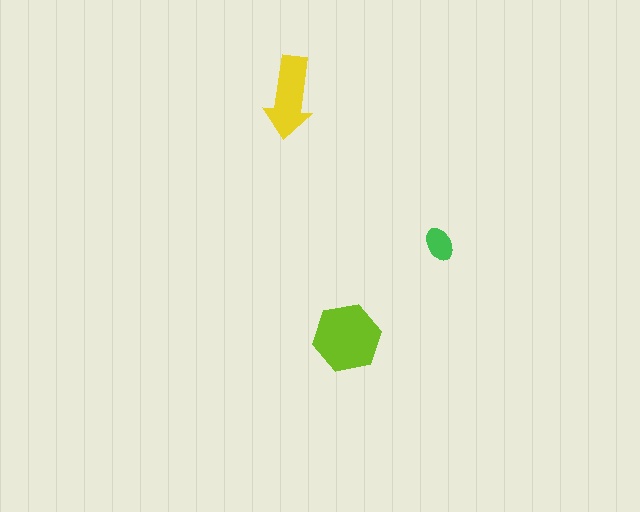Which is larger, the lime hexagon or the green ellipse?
The lime hexagon.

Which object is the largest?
The lime hexagon.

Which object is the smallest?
The green ellipse.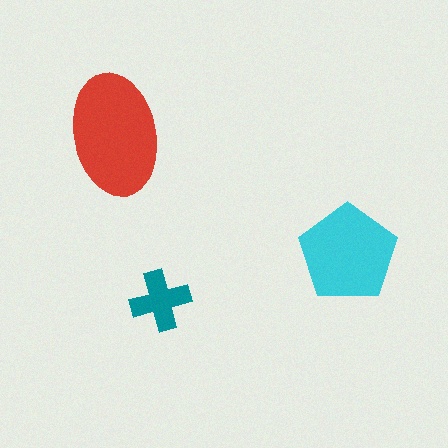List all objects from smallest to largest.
The teal cross, the cyan pentagon, the red ellipse.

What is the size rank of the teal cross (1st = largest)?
3rd.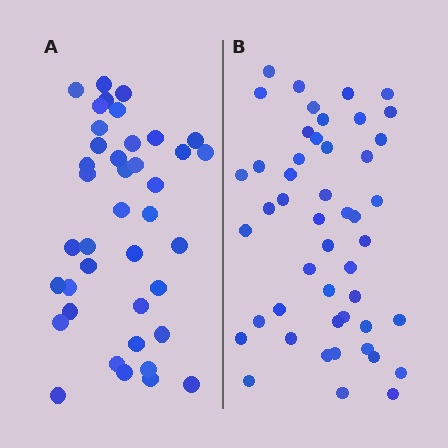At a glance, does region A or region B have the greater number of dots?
Region B (the right region) has more dots.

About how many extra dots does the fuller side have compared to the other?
Region B has roughly 8 or so more dots than region A.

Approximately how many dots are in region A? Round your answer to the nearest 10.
About 40 dots.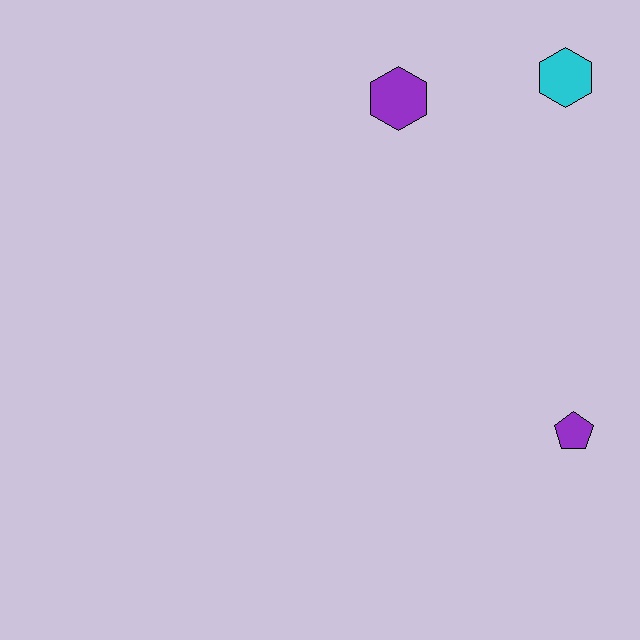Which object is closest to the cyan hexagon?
The purple hexagon is closest to the cyan hexagon.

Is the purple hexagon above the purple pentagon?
Yes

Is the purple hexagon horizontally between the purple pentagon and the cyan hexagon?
No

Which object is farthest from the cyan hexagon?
The purple pentagon is farthest from the cyan hexagon.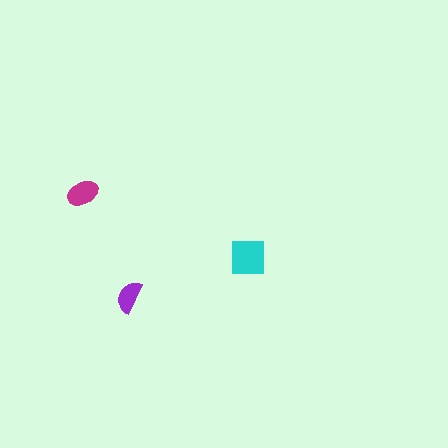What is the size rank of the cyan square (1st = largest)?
1st.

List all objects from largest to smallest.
The cyan square, the magenta ellipse, the purple semicircle.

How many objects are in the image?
There are 3 objects in the image.